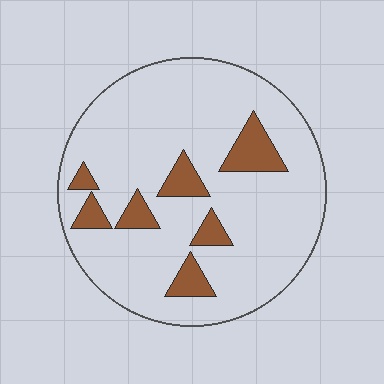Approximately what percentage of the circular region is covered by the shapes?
Approximately 15%.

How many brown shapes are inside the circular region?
7.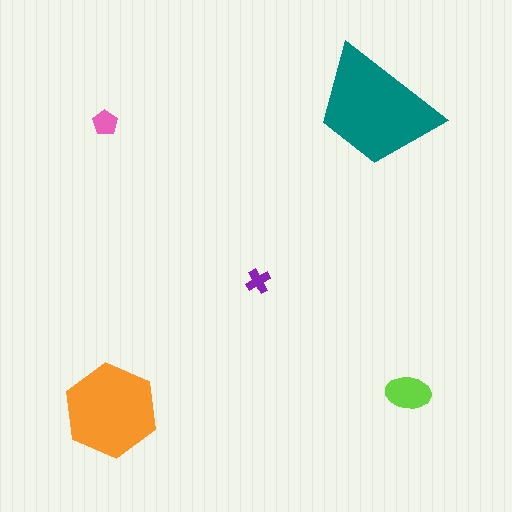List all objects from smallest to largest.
The purple cross, the pink pentagon, the lime ellipse, the orange hexagon, the teal trapezoid.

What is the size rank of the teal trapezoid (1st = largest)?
1st.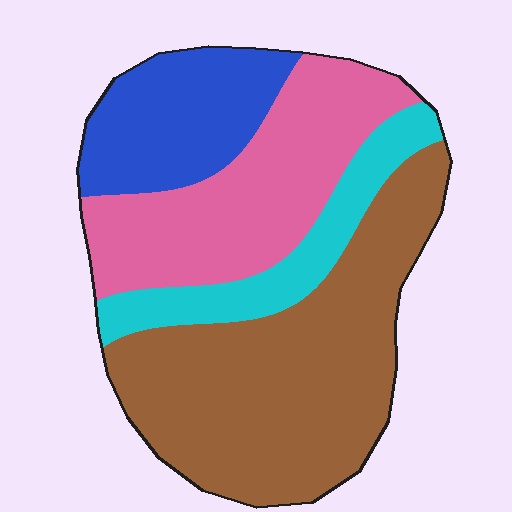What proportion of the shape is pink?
Pink covers around 25% of the shape.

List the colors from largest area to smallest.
From largest to smallest: brown, pink, blue, cyan.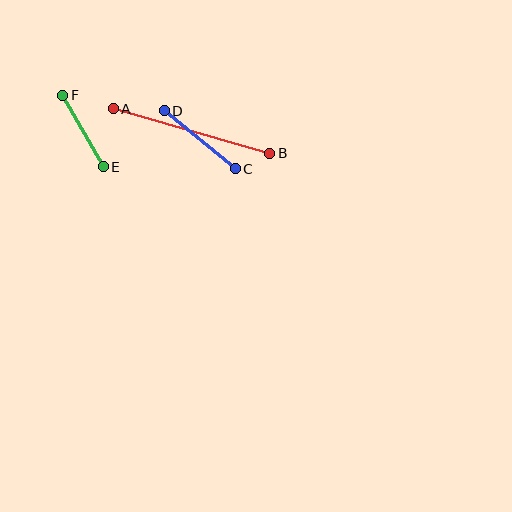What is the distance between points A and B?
The distance is approximately 163 pixels.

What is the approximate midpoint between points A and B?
The midpoint is at approximately (192, 131) pixels.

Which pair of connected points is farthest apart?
Points A and B are farthest apart.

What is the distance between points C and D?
The distance is approximately 92 pixels.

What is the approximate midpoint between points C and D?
The midpoint is at approximately (200, 140) pixels.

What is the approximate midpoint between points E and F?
The midpoint is at approximately (83, 131) pixels.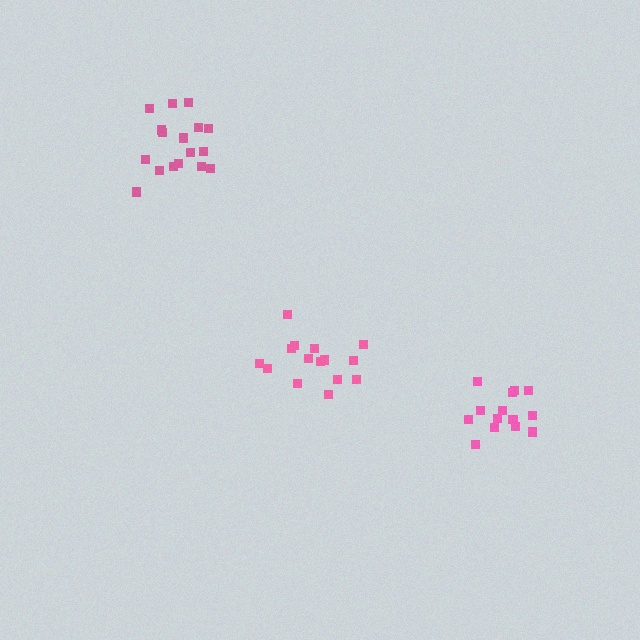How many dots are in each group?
Group 1: 15 dots, Group 2: 17 dots, Group 3: 14 dots (46 total).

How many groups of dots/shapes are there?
There are 3 groups.